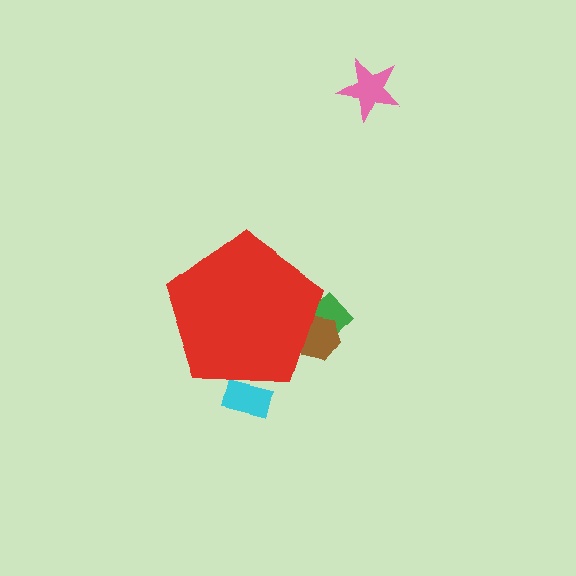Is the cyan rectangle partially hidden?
Yes, the cyan rectangle is partially hidden behind the red pentagon.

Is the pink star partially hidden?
No, the pink star is fully visible.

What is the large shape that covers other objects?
A red pentagon.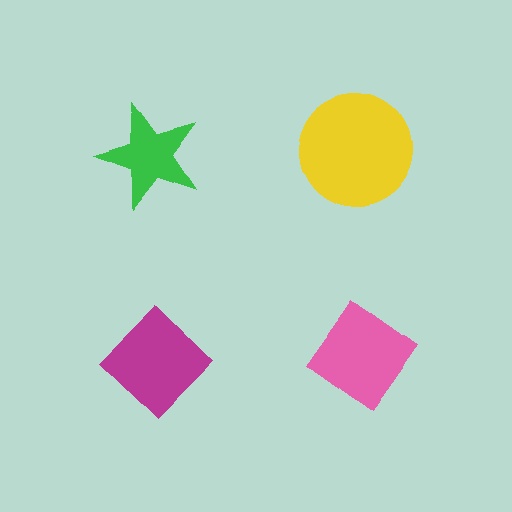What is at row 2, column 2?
A pink diamond.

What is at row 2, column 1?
A magenta diamond.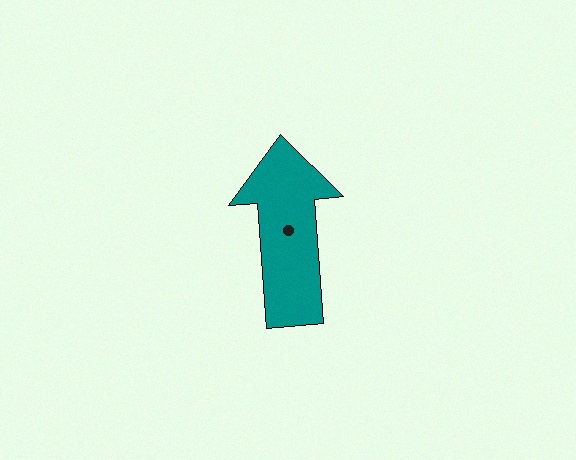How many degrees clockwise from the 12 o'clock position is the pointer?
Approximately 356 degrees.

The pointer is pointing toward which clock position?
Roughly 12 o'clock.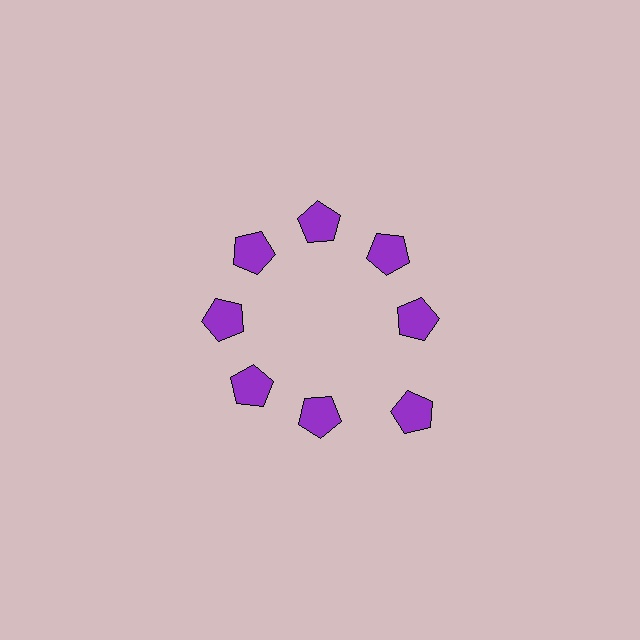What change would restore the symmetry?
The symmetry would be restored by moving it inward, back onto the ring so that all 8 pentagons sit at equal angles and equal distance from the center.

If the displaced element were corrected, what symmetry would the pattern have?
It would have 8-fold rotational symmetry — the pattern would map onto itself every 45 degrees.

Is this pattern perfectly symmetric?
No. The 8 purple pentagons are arranged in a ring, but one element near the 4 o'clock position is pushed outward from the center, breaking the 8-fold rotational symmetry.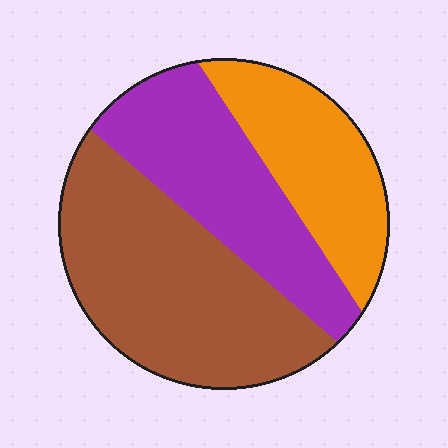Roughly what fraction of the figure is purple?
Purple takes up about one third (1/3) of the figure.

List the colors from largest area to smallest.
From largest to smallest: brown, purple, orange.